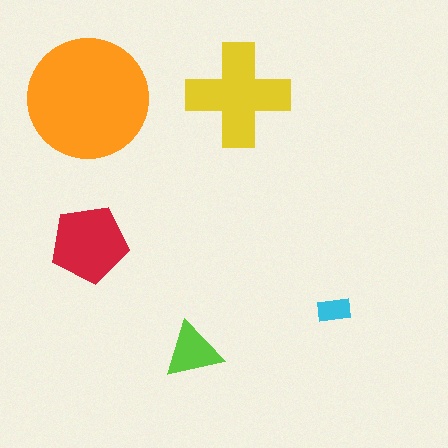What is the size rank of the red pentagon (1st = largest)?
3rd.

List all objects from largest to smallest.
The orange circle, the yellow cross, the red pentagon, the lime triangle, the cyan rectangle.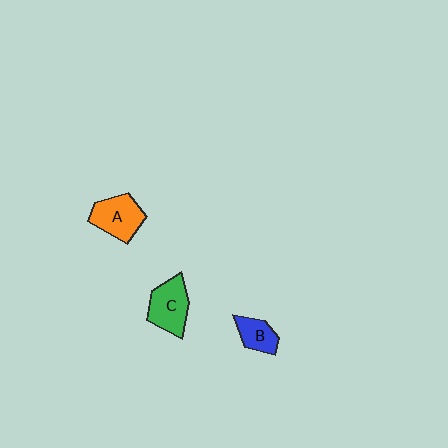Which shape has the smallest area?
Shape B (blue).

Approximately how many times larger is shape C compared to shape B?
Approximately 1.6 times.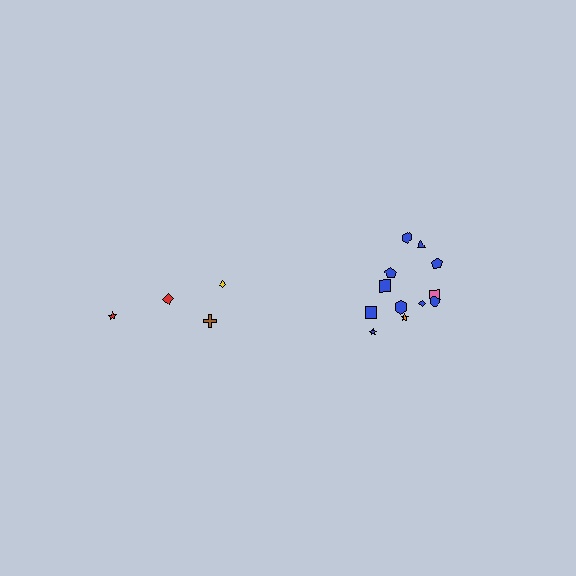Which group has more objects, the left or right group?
The right group.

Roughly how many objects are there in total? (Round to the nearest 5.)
Roughly 15 objects in total.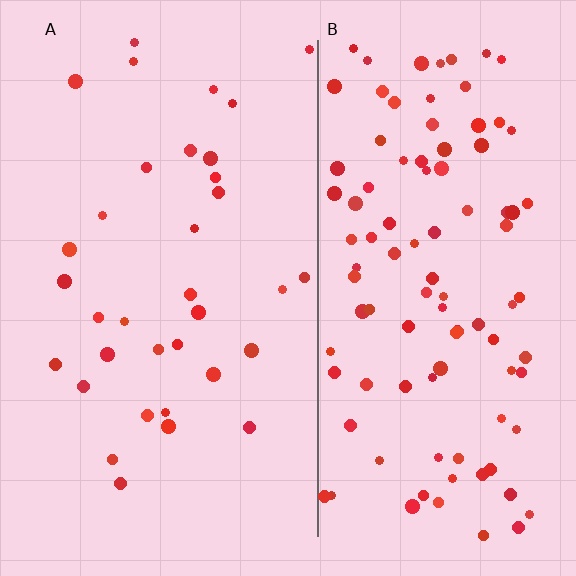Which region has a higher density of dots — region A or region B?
B (the right).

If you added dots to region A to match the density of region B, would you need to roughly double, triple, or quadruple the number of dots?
Approximately triple.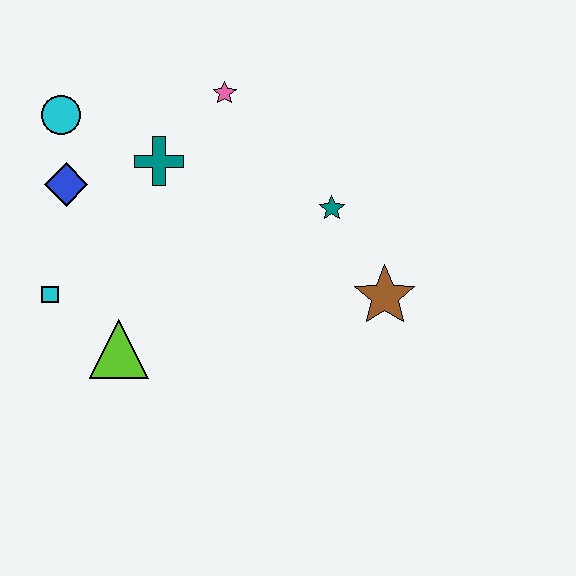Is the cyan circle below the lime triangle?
No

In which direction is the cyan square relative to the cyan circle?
The cyan square is below the cyan circle.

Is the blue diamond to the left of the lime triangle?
Yes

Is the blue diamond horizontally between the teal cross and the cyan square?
Yes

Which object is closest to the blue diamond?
The cyan circle is closest to the blue diamond.